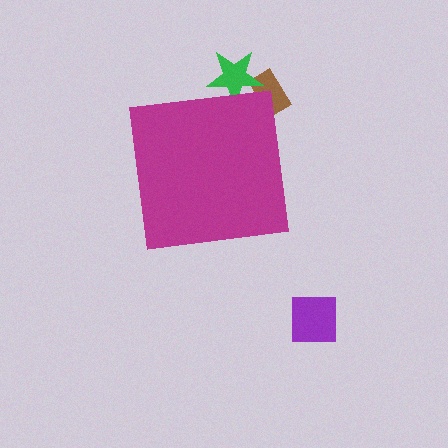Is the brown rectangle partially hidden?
Yes, the brown rectangle is partially hidden behind the magenta square.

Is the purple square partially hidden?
No, the purple square is fully visible.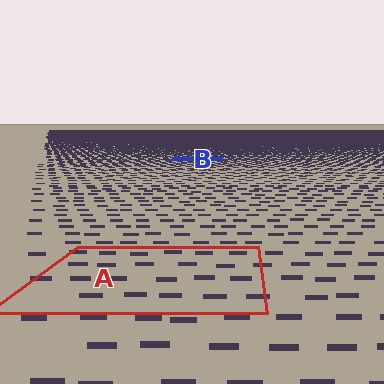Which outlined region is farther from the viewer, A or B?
Region B is farther from the viewer — the texture elements inside it appear smaller and more densely packed.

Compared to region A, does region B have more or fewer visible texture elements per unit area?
Region B has more texture elements per unit area — they are packed more densely because it is farther away.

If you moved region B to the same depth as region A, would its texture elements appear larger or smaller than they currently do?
They would appear larger. At a closer depth, the same texture elements are projected at a bigger on-screen size.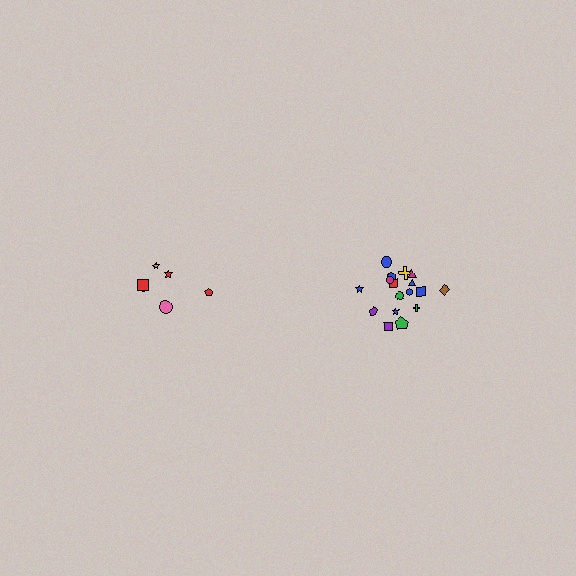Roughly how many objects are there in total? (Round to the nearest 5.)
Roughly 25 objects in total.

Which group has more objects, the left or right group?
The right group.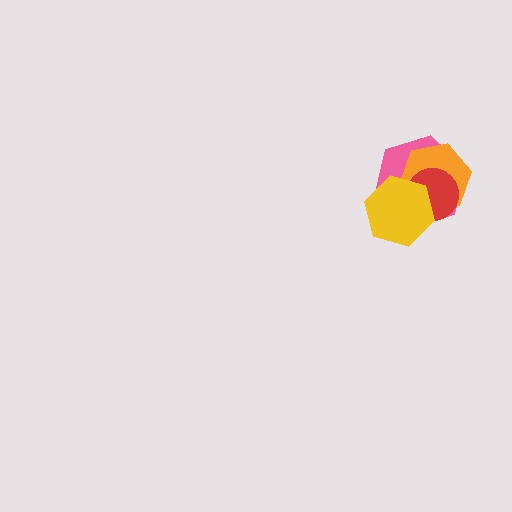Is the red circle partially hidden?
Yes, it is partially covered by another shape.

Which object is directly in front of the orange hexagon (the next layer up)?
The red circle is directly in front of the orange hexagon.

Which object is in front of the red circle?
The yellow hexagon is in front of the red circle.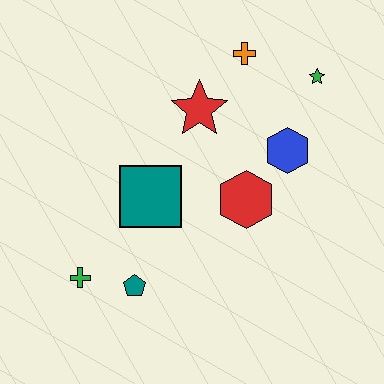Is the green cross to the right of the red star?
No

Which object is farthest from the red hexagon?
The green cross is farthest from the red hexagon.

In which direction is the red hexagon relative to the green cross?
The red hexagon is to the right of the green cross.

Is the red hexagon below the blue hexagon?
Yes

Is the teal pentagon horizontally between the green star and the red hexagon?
No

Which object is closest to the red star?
The orange cross is closest to the red star.